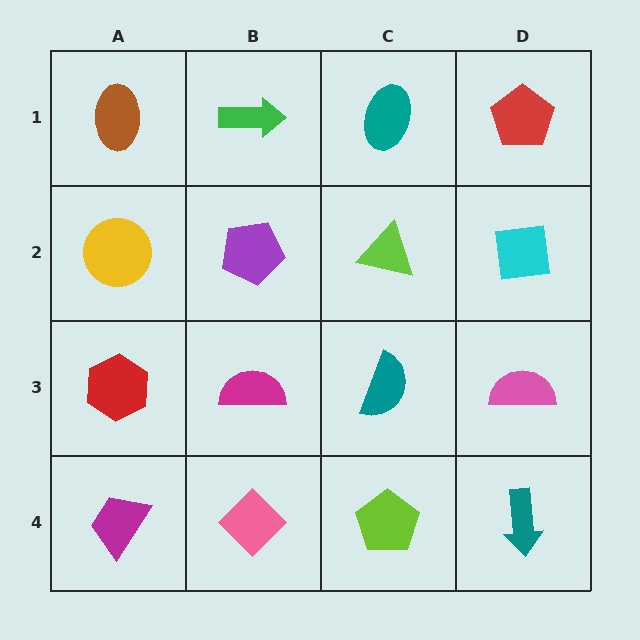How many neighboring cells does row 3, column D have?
3.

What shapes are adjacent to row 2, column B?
A green arrow (row 1, column B), a magenta semicircle (row 3, column B), a yellow circle (row 2, column A), a lime triangle (row 2, column C).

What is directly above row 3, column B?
A purple pentagon.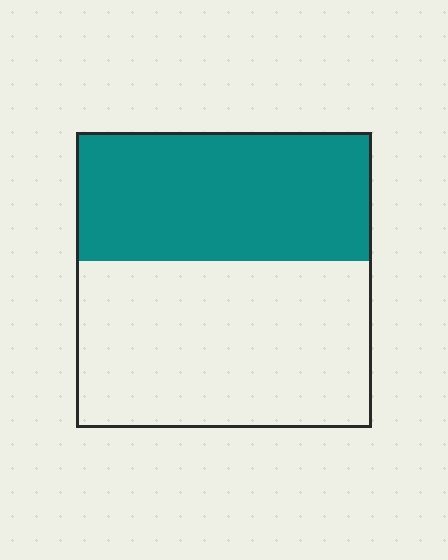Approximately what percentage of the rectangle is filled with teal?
Approximately 45%.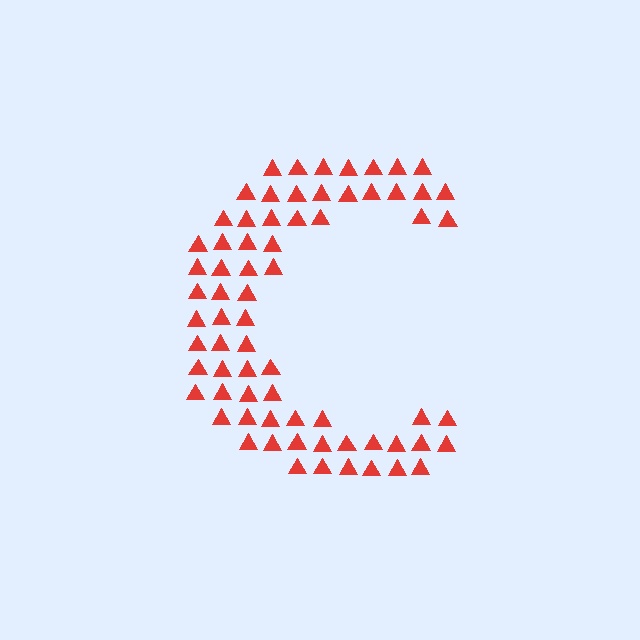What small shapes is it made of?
It is made of small triangles.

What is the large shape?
The large shape is the letter C.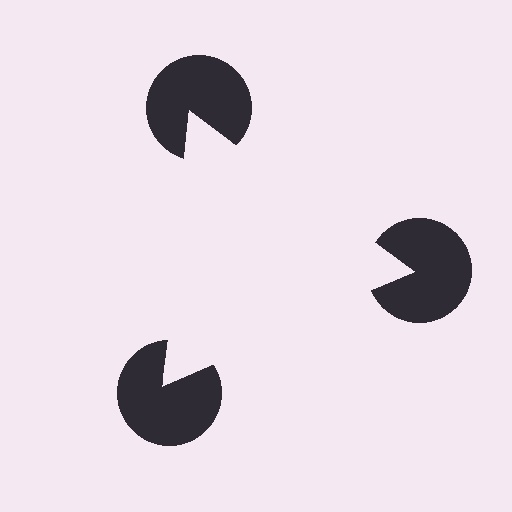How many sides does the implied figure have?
3 sides.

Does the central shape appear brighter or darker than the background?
It typically appears slightly brighter than the background, even though no actual brightness change is drawn.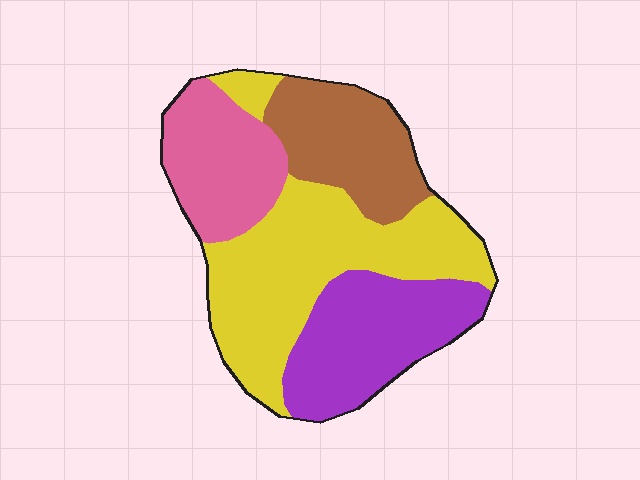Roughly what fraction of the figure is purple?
Purple covers 24% of the figure.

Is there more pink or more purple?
Purple.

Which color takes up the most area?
Yellow, at roughly 40%.